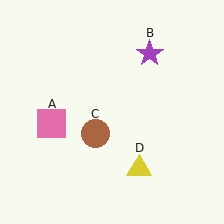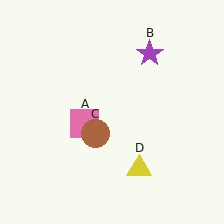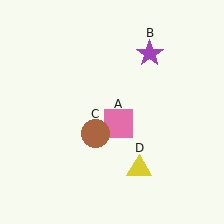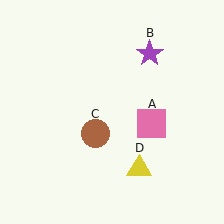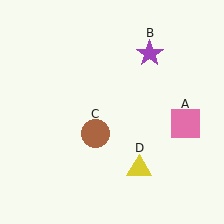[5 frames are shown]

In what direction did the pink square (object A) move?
The pink square (object A) moved right.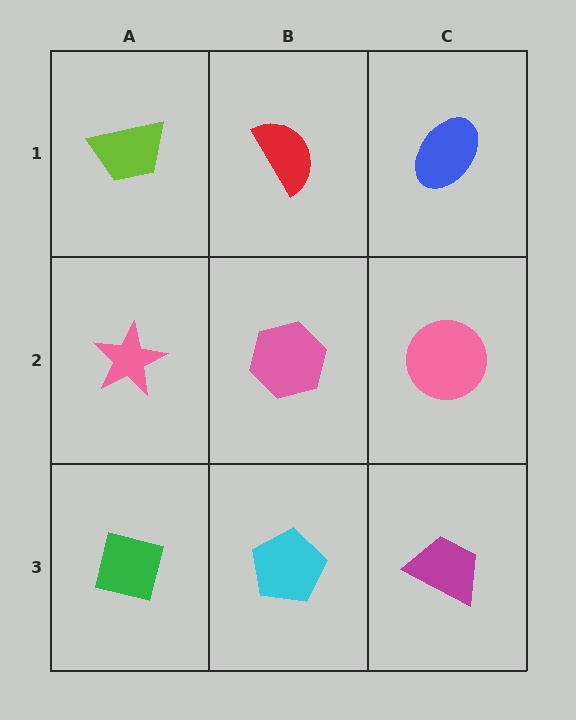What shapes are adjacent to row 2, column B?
A red semicircle (row 1, column B), a cyan pentagon (row 3, column B), a pink star (row 2, column A), a pink circle (row 2, column C).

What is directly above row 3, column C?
A pink circle.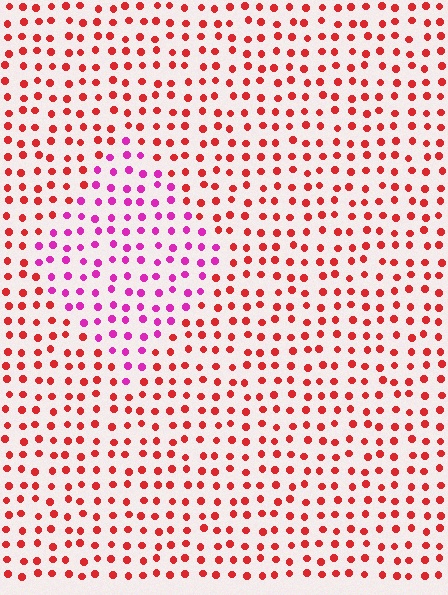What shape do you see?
I see a diamond.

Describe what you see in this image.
The image is filled with small red elements in a uniform arrangement. A diamond-shaped region is visible where the elements are tinted to a slightly different hue, forming a subtle color boundary.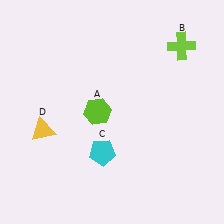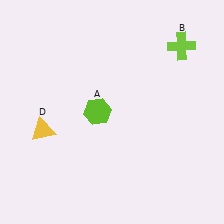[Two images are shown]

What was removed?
The cyan pentagon (C) was removed in Image 2.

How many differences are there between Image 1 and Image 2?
There is 1 difference between the two images.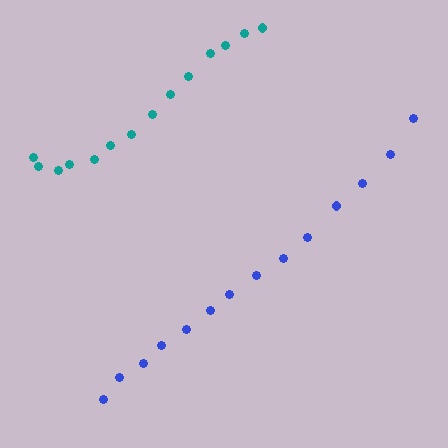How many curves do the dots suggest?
There are 2 distinct paths.